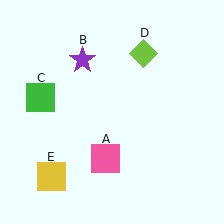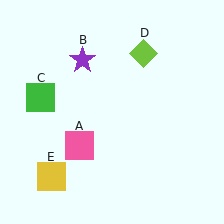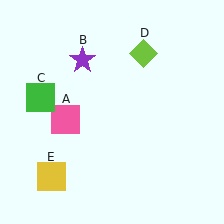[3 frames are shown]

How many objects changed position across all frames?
1 object changed position: pink square (object A).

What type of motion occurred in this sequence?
The pink square (object A) rotated clockwise around the center of the scene.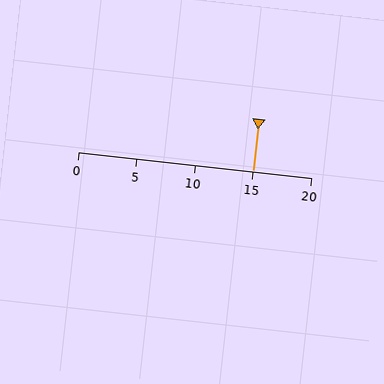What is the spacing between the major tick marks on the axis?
The major ticks are spaced 5 apart.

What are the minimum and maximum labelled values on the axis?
The axis runs from 0 to 20.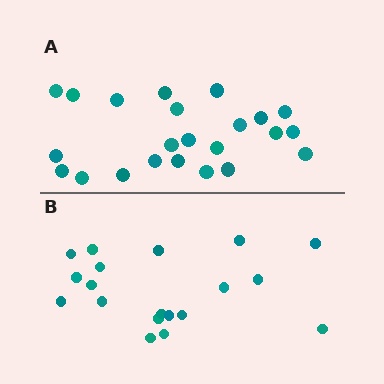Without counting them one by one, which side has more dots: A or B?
Region A (the top region) has more dots.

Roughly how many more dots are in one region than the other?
Region A has about 4 more dots than region B.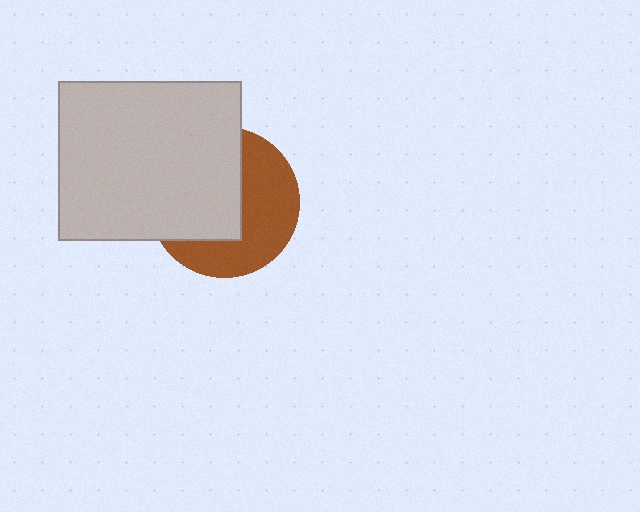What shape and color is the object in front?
The object in front is a light gray rectangle.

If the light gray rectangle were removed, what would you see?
You would see the complete brown circle.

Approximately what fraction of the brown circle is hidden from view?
Roughly 51% of the brown circle is hidden behind the light gray rectangle.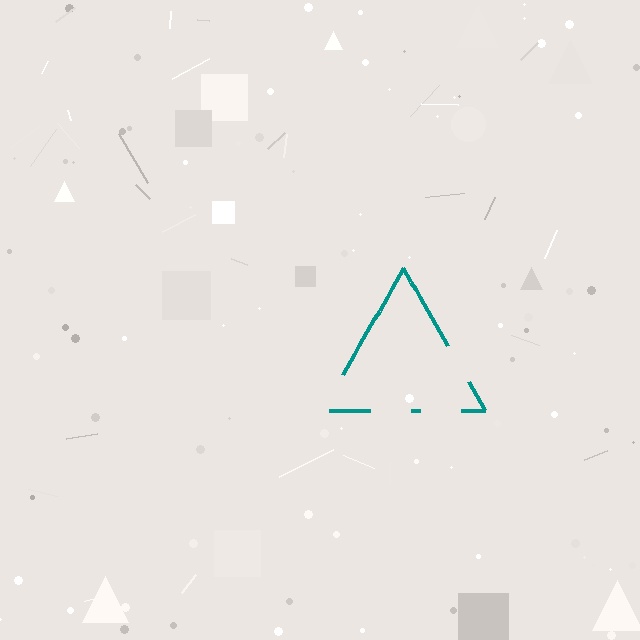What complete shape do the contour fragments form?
The contour fragments form a triangle.